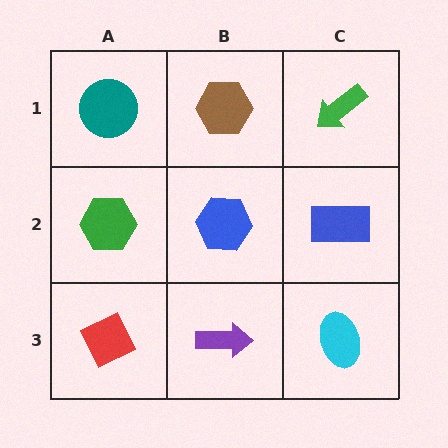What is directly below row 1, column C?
A blue rectangle.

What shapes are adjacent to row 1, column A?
A green hexagon (row 2, column A), a brown hexagon (row 1, column B).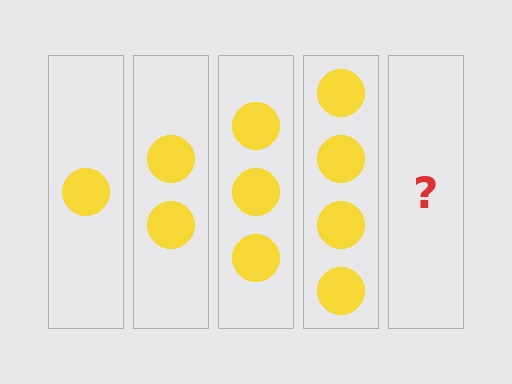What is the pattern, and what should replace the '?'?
The pattern is that each step adds one more circle. The '?' should be 5 circles.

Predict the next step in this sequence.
The next step is 5 circles.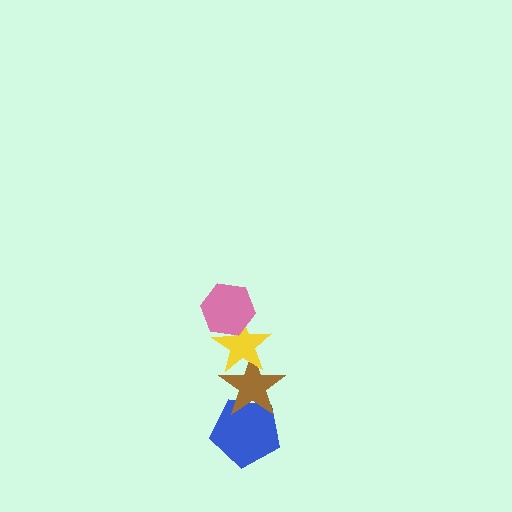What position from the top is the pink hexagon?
The pink hexagon is 1st from the top.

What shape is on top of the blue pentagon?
The brown star is on top of the blue pentagon.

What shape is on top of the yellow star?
The pink hexagon is on top of the yellow star.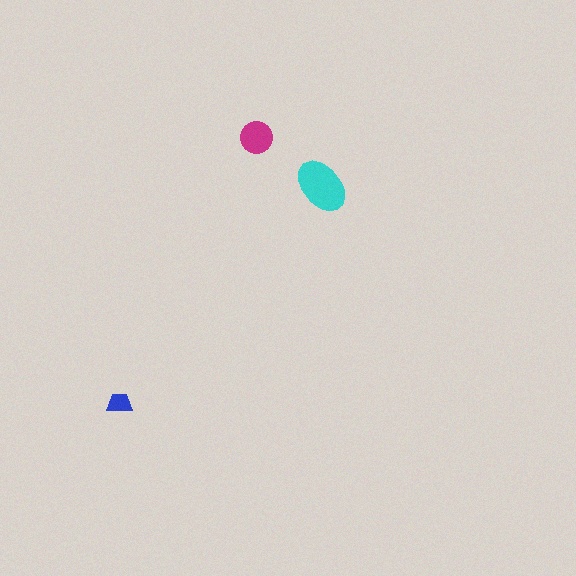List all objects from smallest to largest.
The blue trapezoid, the magenta circle, the cyan ellipse.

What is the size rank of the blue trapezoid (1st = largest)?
3rd.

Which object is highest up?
The magenta circle is topmost.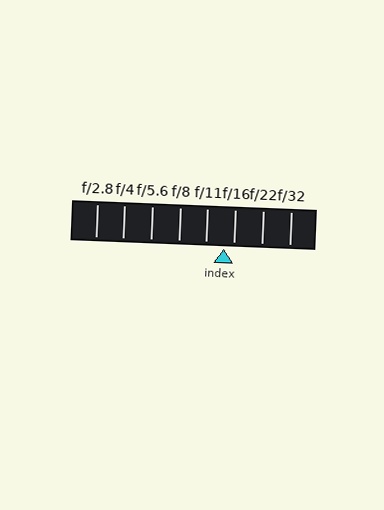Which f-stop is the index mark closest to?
The index mark is closest to f/16.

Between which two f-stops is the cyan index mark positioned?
The index mark is between f/11 and f/16.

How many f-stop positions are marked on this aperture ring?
There are 8 f-stop positions marked.